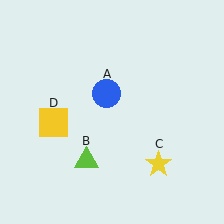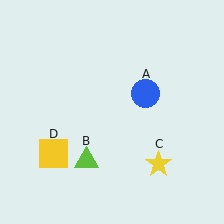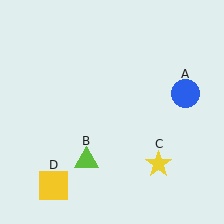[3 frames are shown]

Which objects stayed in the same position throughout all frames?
Lime triangle (object B) and yellow star (object C) remained stationary.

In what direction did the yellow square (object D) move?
The yellow square (object D) moved down.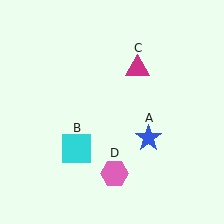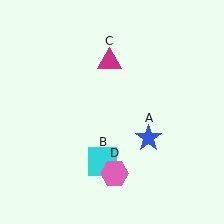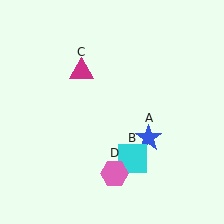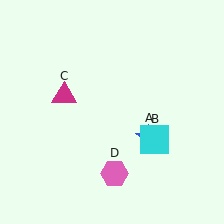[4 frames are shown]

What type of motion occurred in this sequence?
The cyan square (object B), magenta triangle (object C) rotated counterclockwise around the center of the scene.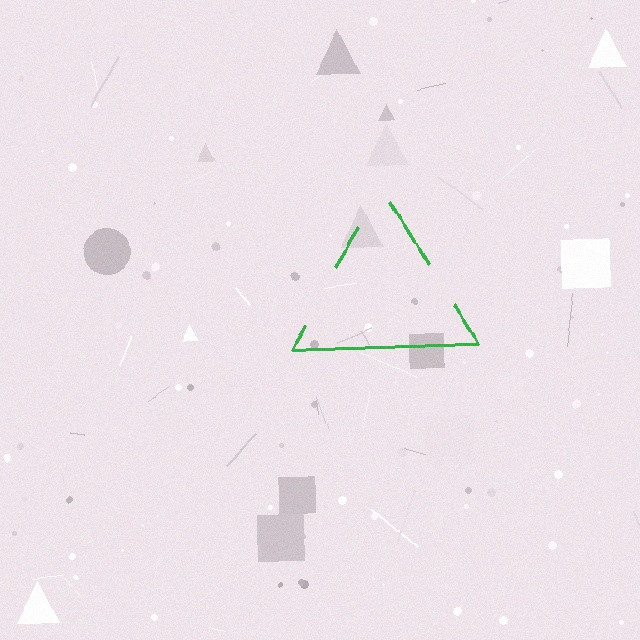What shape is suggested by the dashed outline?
The dashed outline suggests a triangle.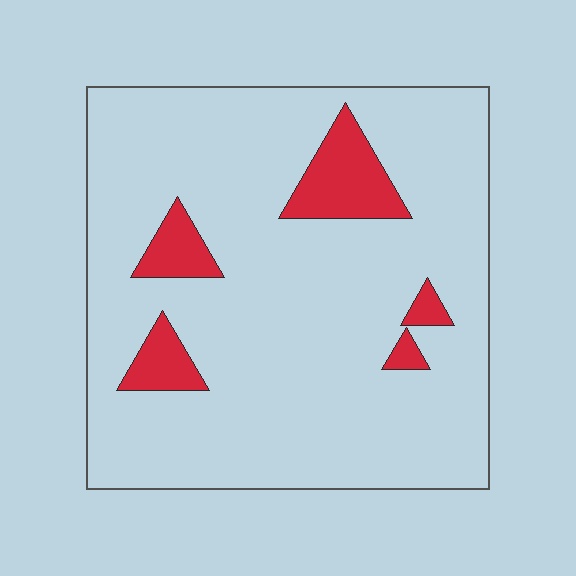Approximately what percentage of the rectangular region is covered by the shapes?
Approximately 10%.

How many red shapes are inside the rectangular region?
5.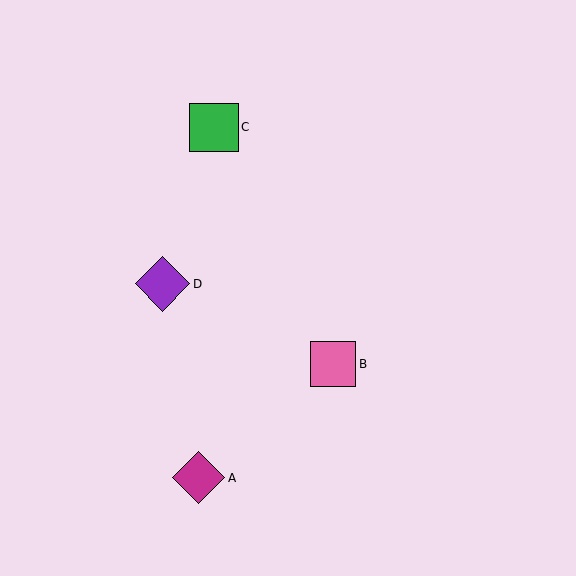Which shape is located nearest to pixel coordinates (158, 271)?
The purple diamond (labeled D) at (162, 284) is nearest to that location.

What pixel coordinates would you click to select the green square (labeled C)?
Click at (214, 127) to select the green square C.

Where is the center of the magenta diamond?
The center of the magenta diamond is at (199, 478).